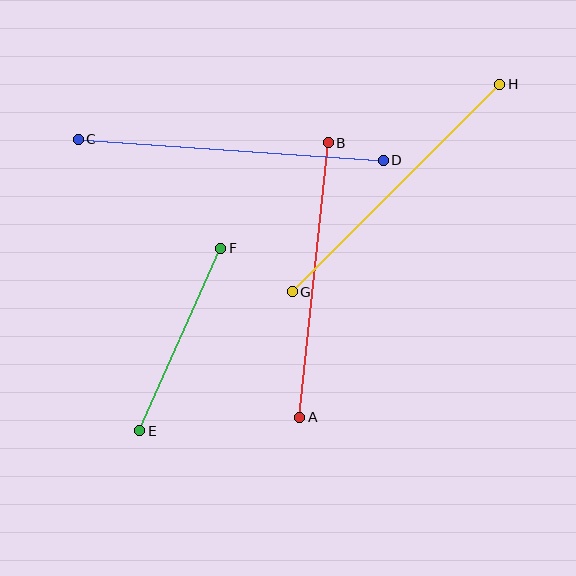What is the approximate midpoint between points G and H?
The midpoint is at approximately (396, 188) pixels.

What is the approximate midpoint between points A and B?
The midpoint is at approximately (314, 280) pixels.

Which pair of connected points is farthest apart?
Points C and D are farthest apart.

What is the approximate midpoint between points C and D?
The midpoint is at approximately (231, 150) pixels.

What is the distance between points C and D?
The distance is approximately 305 pixels.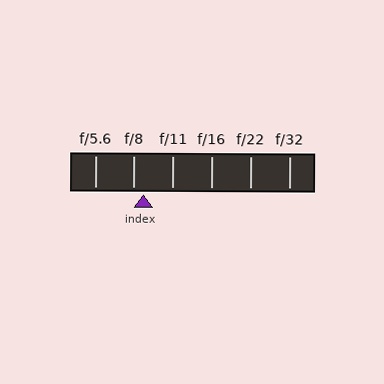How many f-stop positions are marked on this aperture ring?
There are 6 f-stop positions marked.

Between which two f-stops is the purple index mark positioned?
The index mark is between f/8 and f/11.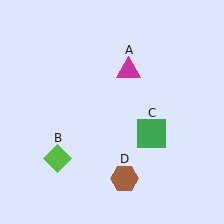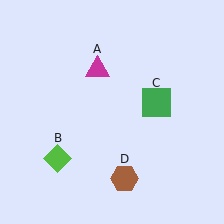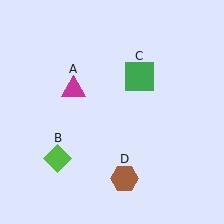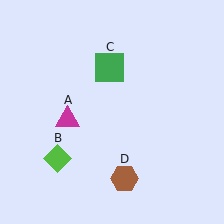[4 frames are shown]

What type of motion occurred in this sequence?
The magenta triangle (object A), green square (object C) rotated counterclockwise around the center of the scene.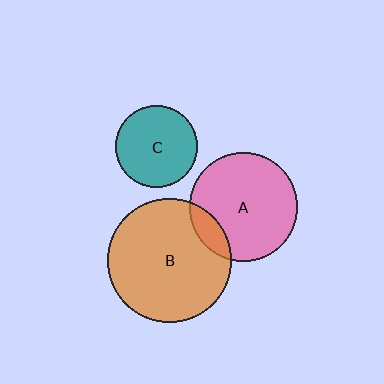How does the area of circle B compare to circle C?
Approximately 2.3 times.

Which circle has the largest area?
Circle B (orange).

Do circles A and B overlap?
Yes.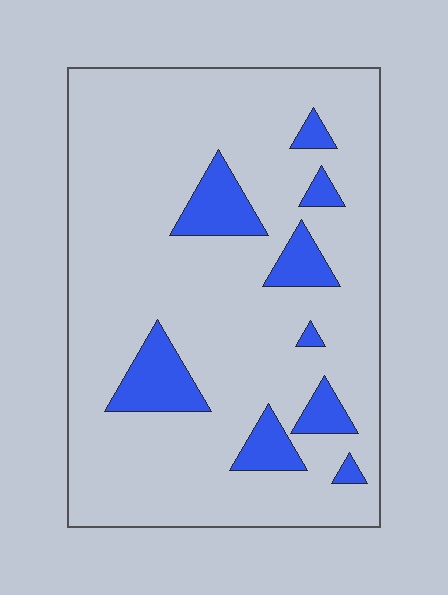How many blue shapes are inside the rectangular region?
9.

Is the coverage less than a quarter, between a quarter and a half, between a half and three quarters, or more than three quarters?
Less than a quarter.